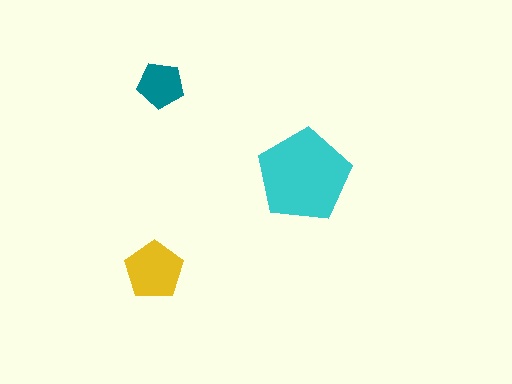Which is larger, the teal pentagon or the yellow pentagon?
The yellow one.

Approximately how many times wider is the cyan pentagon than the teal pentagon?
About 2 times wider.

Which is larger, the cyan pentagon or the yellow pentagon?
The cyan one.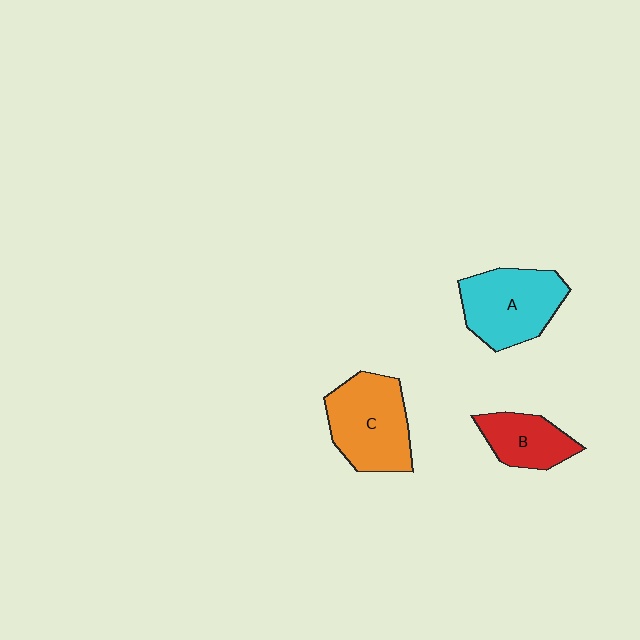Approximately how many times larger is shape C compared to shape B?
Approximately 1.6 times.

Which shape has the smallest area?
Shape B (red).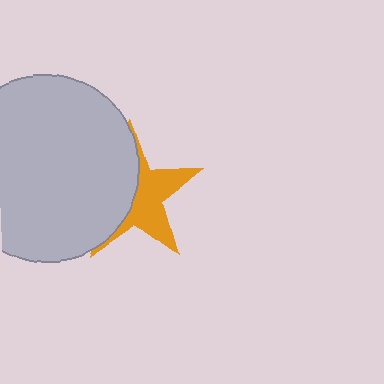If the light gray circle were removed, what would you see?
You would see the complete orange star.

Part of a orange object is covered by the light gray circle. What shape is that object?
It is a star.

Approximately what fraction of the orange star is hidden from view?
Roughly 51% of the orange star is hidden behind the light gray circle.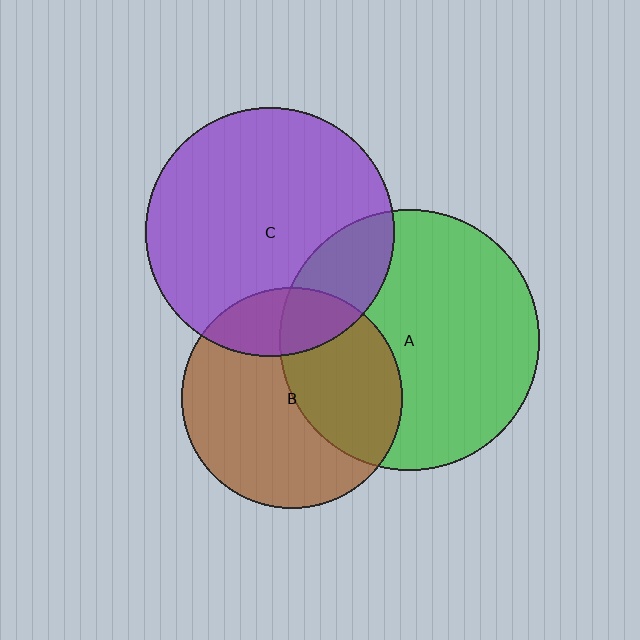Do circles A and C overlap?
Yes.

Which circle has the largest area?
Circle A (green).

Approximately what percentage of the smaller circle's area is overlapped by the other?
Approximately 20%.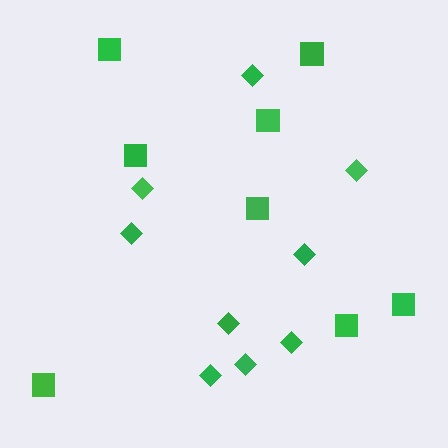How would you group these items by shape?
There are 2 groups: one group of squares (8) and one group of diamonds (9).